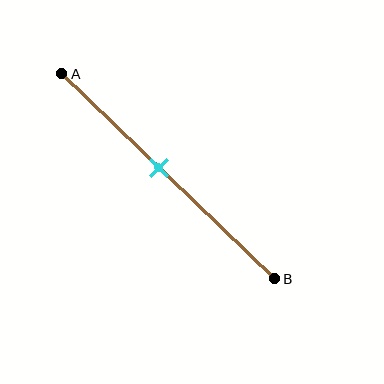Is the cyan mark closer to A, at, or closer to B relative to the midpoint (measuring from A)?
The cyan mark is closer to point A than the midpoint of segment AB.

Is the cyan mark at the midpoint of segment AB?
No, the mark is at about 45% from A, not at the 50% midpoint.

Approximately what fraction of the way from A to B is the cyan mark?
The cyan mark is approximately 45% of the way from A to B.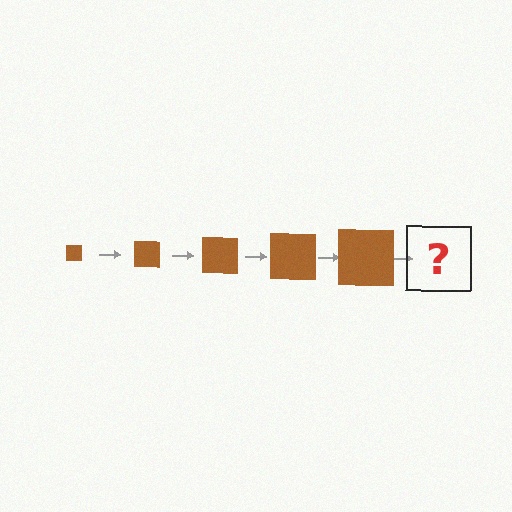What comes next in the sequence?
The next element should be a brown square, larger than the previous one.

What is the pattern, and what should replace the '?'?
The pattern is that the square gets progressively larger each step. The '?' should be a brown square, larger than the previous one.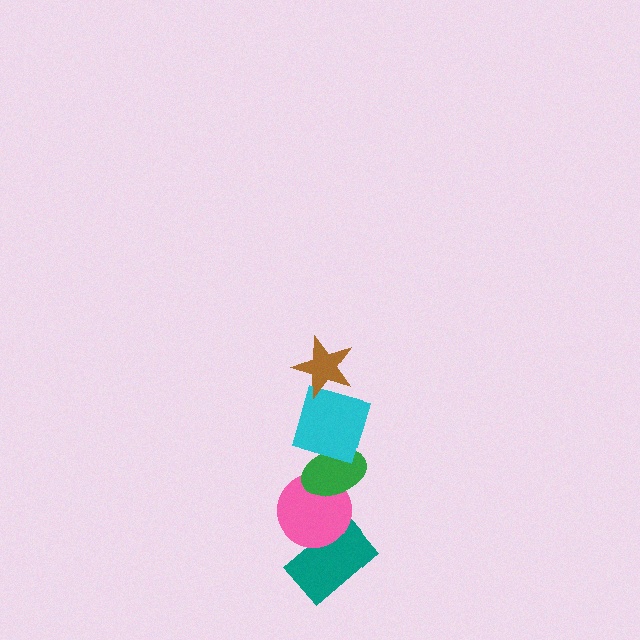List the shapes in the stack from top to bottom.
From top to bottom: the brown star, the cyan square, the green ellipse, the pink circle, the teal rectangle.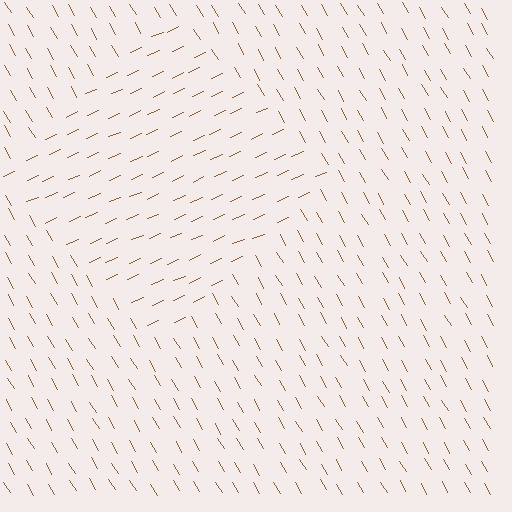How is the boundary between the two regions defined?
The boundary is defined purely by a change in line orientation (approximately 84 degrees difference). All lines are the same color and thickness.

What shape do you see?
I see a diamond.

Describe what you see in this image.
The image is filled with small brown line segments. A diamond region in the image has lines oriented differently from the surrounding lines, creating a visible texture boundary.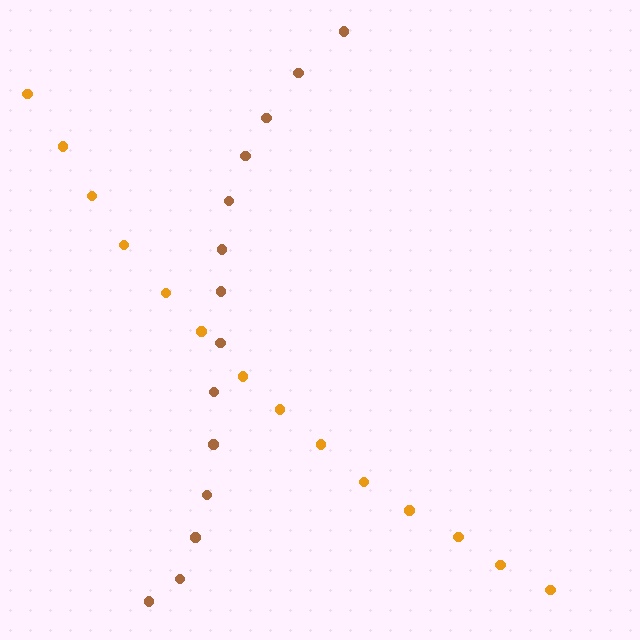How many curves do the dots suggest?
There are 2 distinct paths.